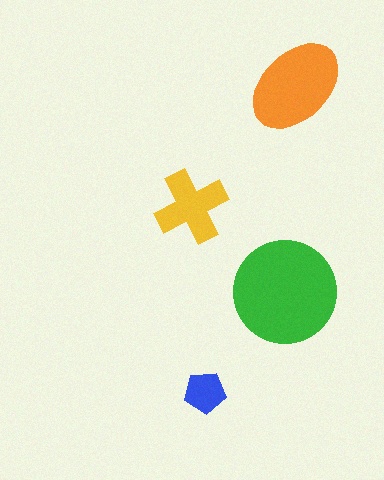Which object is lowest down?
The blue pentagon is bottommost.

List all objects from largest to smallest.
The green circle, the orange ellipse, the yellow cross, the blue pentagon.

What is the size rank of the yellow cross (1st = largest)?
3rd.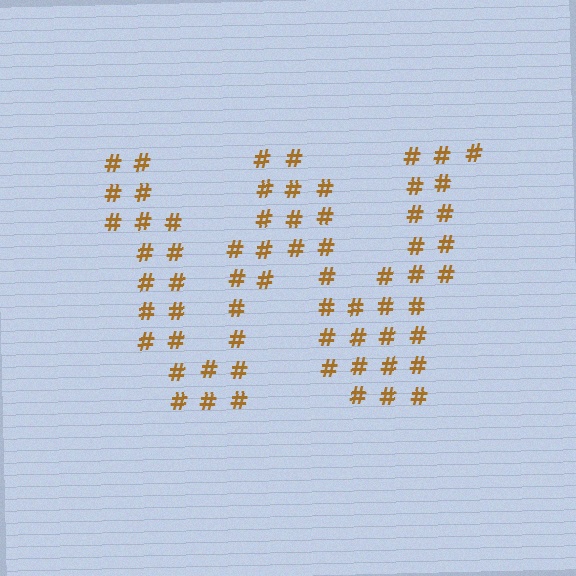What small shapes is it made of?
It is made of small hash symbols.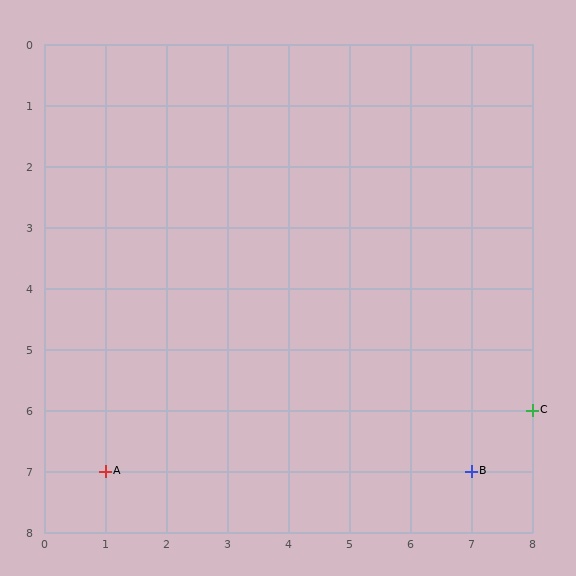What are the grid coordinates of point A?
Point A is at grid coordinates (1, 7).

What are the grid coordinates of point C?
Point C is at grid coordinates (8, 6).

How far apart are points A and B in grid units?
Points A and B are 6 columns apart.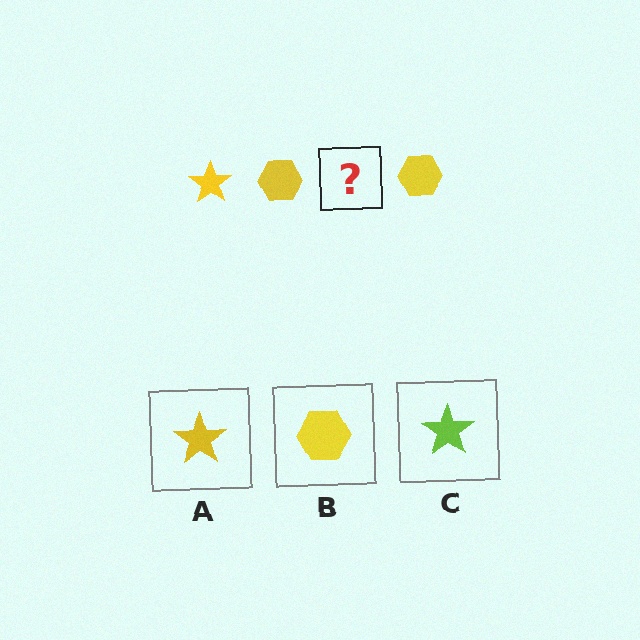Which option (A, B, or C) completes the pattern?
A.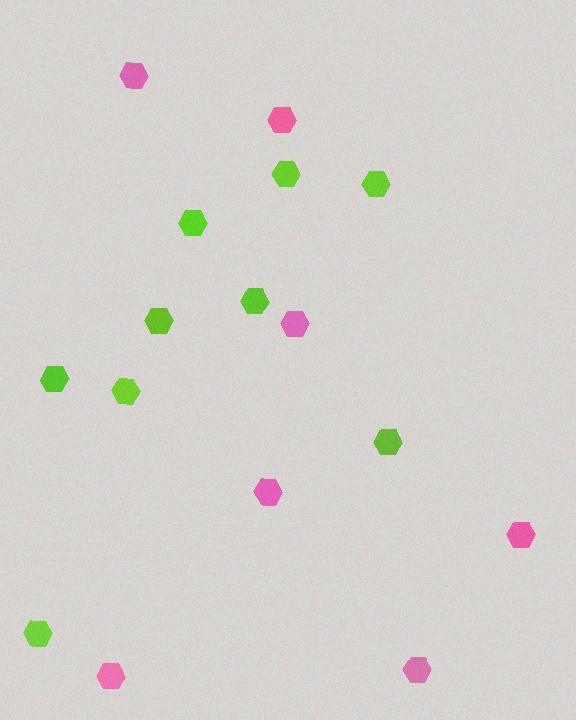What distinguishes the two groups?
There are 2 groups: one group of pink hexagons (7) and one group of lime hexagons (9).